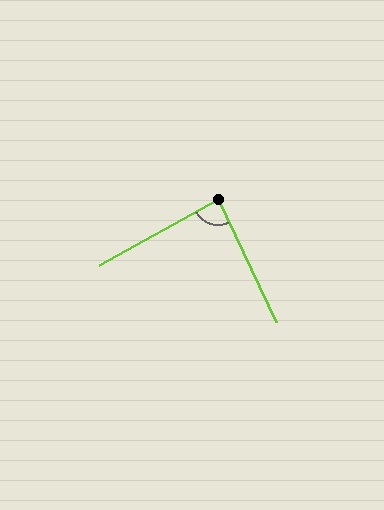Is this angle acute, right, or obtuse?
It is approximately a right angle.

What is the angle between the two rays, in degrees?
Approximately 86 degrees.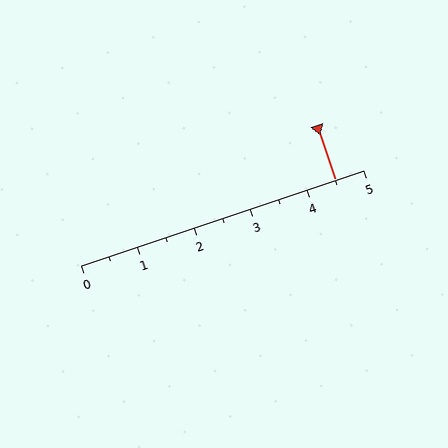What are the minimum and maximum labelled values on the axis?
The axis runs from 0 to 5.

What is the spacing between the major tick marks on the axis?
The major ticks are spaced 1 apart.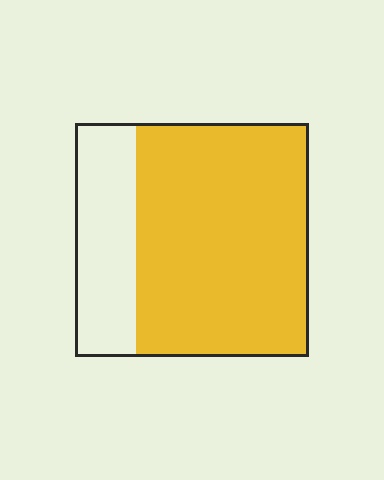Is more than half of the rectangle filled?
Yes.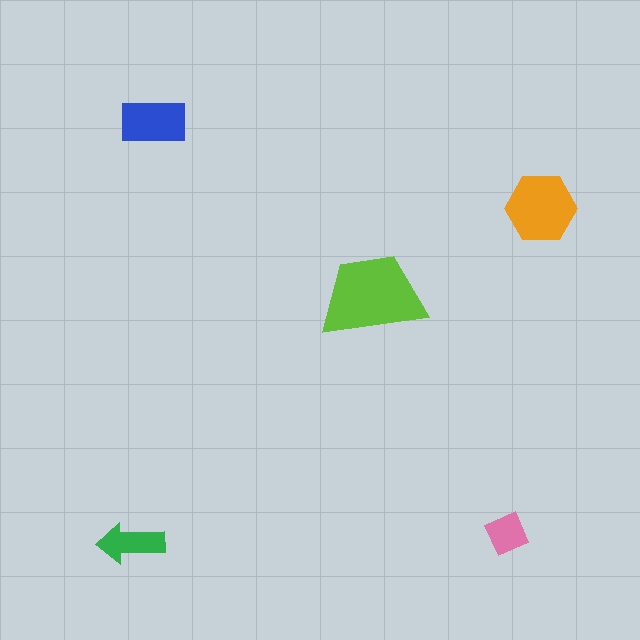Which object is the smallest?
The pink square.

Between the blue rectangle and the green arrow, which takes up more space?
The blue rectangle.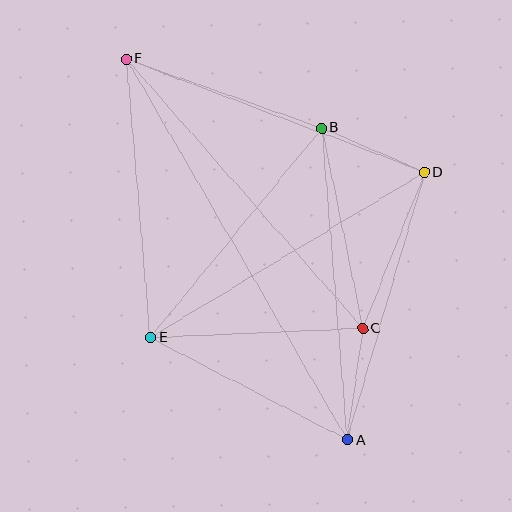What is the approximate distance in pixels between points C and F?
The distance between C and F is approximately 358 pixels.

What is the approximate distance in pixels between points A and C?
The distance between A and C is approximately 113 pixels.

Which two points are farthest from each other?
Points A and F are farthest from each other.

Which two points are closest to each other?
Points B and D are closest to each other.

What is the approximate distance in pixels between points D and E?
The distance between D and E is approximately 320 pixels.